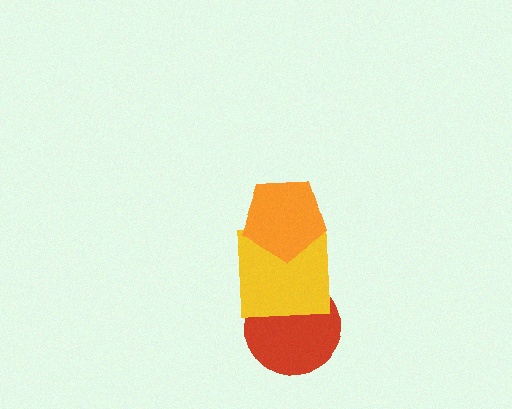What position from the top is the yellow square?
The yellow square is 2nd from the top.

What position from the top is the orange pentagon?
The orange pentagon is 1st from the top.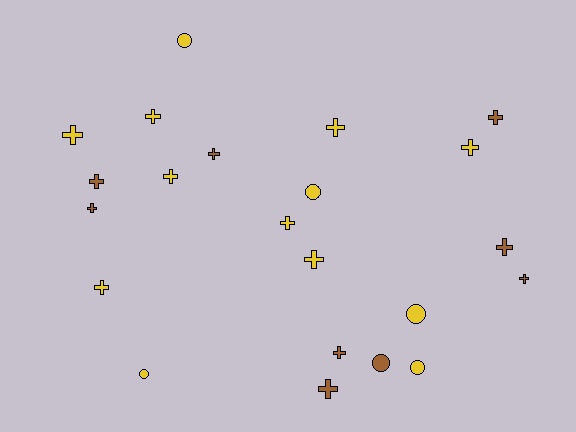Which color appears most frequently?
Yellow, with 13 objects.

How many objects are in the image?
There are 22 objects.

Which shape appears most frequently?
Cross, with 16 objects.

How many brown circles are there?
There is 1 brown circle.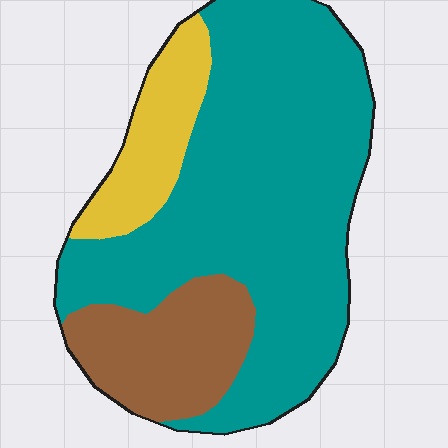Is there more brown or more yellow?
Brown.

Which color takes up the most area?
Teal, at roughly 70%.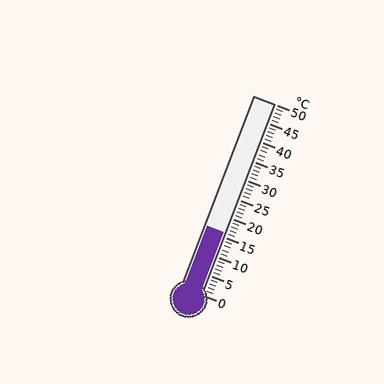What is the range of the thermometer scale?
The thermometer scale ranges from 0°C to 50°C.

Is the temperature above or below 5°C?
The temperature is above 5°C.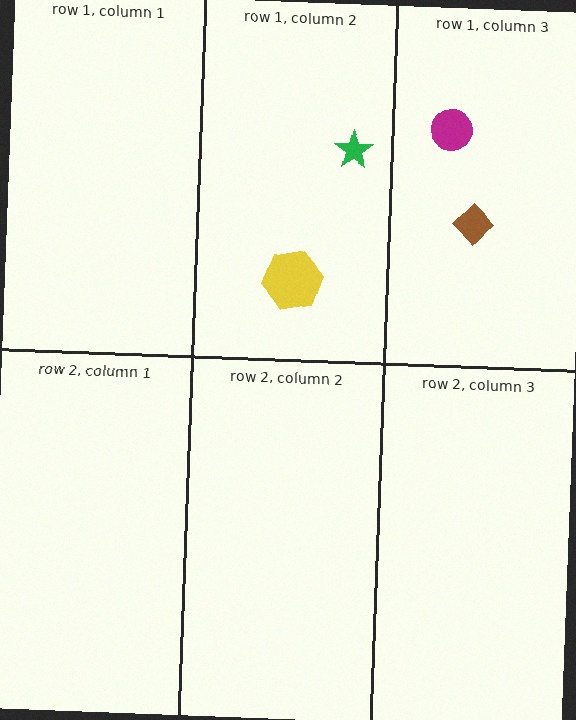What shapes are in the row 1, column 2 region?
The yellow hexagon, the green star.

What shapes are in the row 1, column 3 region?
The brown diamond, the magenta circle.